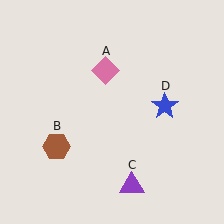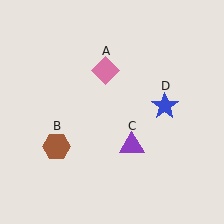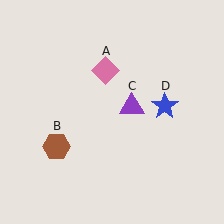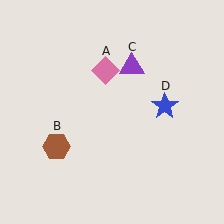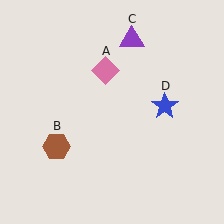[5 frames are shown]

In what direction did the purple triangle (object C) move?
The purple triangle (object C) moved up.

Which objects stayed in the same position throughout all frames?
Pink diamond (object A) and brown hexagon (object B) and blue star (object D) remained stationary.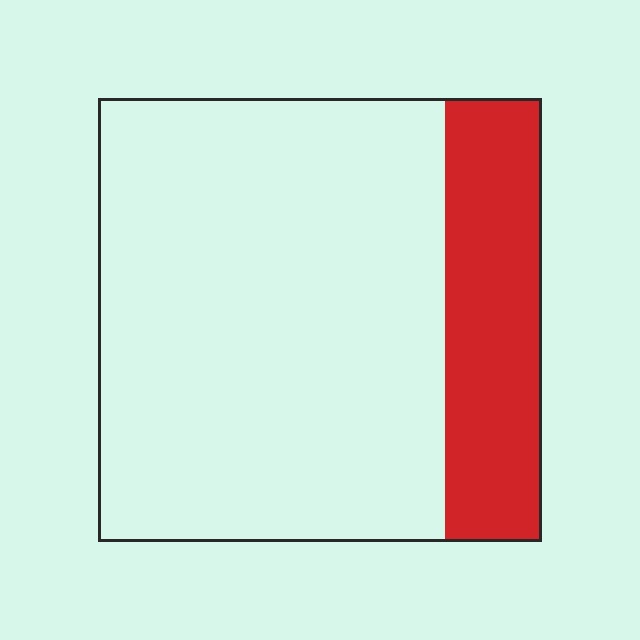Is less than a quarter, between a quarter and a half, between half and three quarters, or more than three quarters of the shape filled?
Less than a quarter.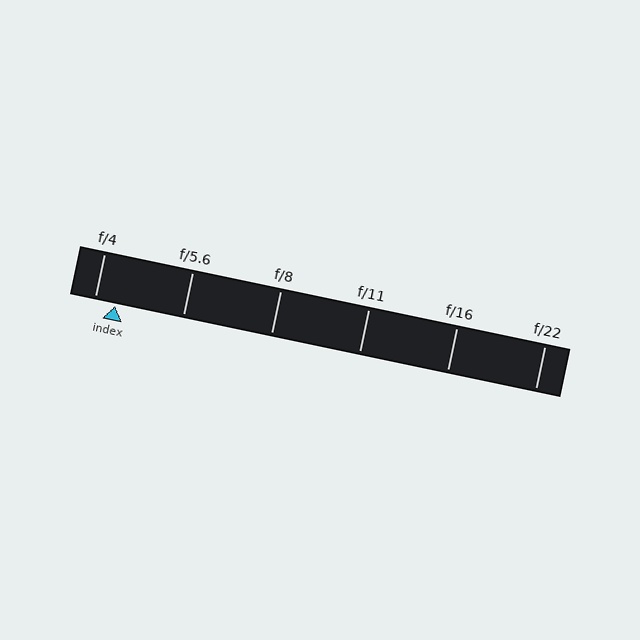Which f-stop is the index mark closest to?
The index mark is closest to f/4.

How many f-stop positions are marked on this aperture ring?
There are 6 f-stop positions marked.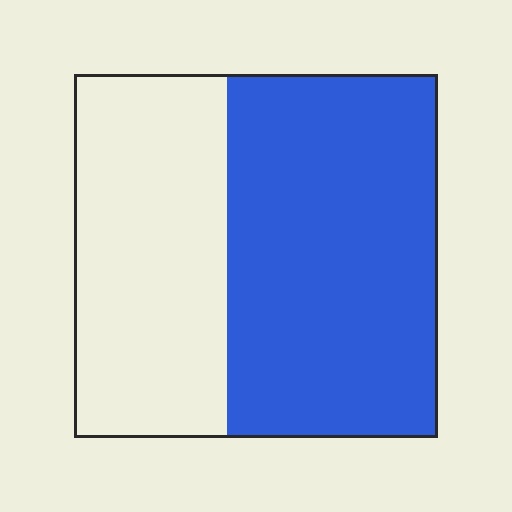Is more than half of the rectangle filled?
Yes.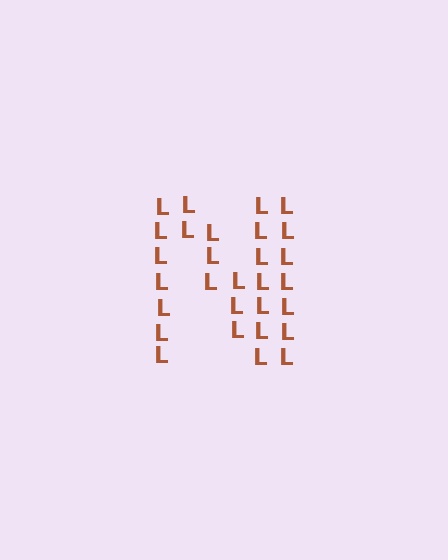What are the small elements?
The small elements are letter L's.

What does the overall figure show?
The overall figure shows the letter N.